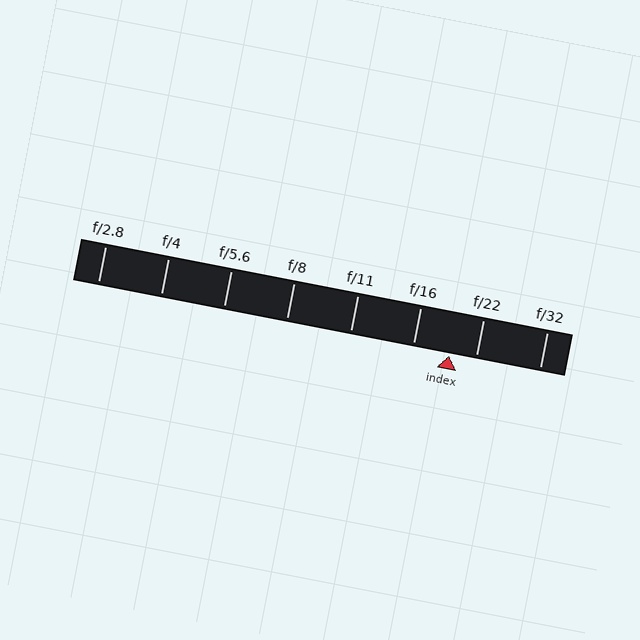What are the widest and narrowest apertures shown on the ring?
The widest aperture shown is f/2.8 and the narrowest is f/32.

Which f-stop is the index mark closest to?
The index mark is closest to f/22.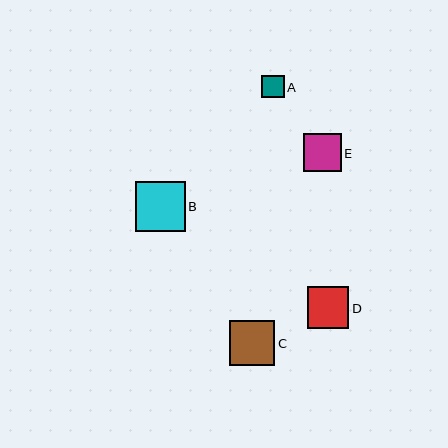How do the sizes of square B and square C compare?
Square B and square C are approximately the same size.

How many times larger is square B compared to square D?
Square B is approximately 1.2 times the size of square D.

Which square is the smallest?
Square A is the smallest with a size of approximately 23 pixels.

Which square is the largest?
Square B is the largest with a size of approximately 49 pixels.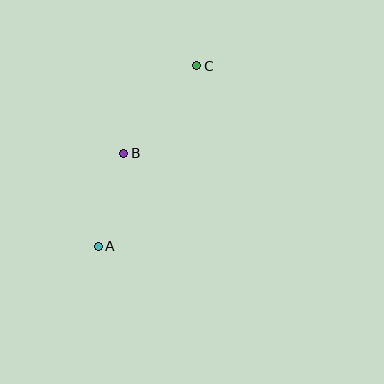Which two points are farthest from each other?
Points A and C are farthest from each other.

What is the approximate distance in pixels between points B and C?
The distance between B and C is approximately 114 pixels.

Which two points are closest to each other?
Points A and B are closest to each other.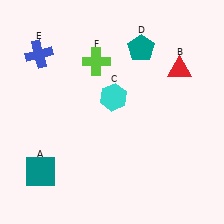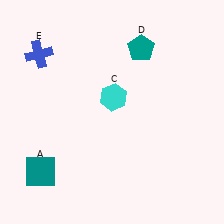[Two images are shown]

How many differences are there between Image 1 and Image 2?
There are 2 differences between the two images.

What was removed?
The lime cross (F), the red triangle (B) were removed in Image 2.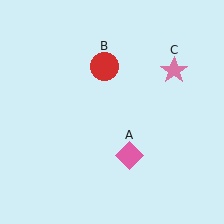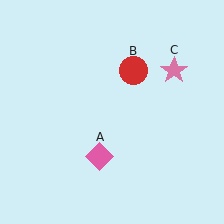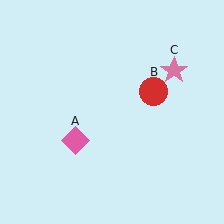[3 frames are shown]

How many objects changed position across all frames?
2 objects changed position: pink diamond (object A), red circle (object B).